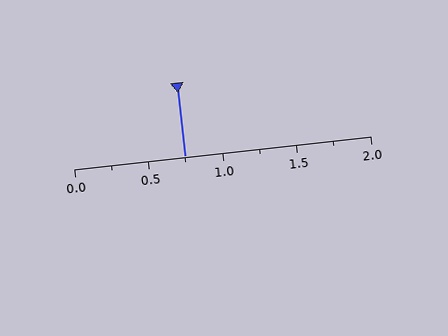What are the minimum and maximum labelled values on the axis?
The axis runs from 0.0 to 2.0.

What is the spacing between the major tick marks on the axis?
The major ticks are spaced 0.5 apart.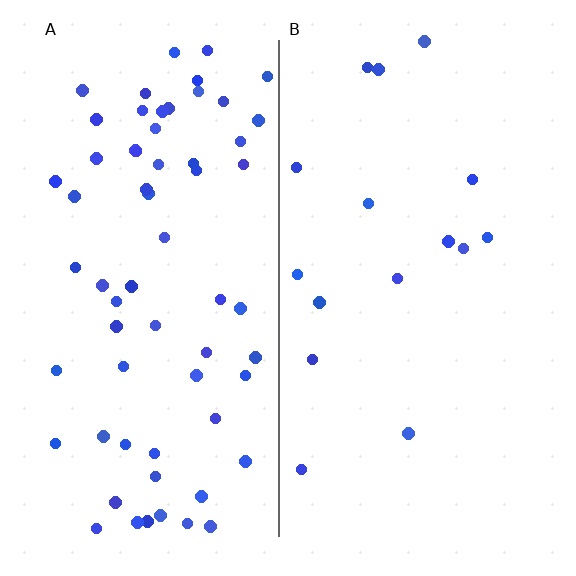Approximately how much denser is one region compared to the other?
Approximately 4.0× — region A over region B.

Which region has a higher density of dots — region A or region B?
A (the left).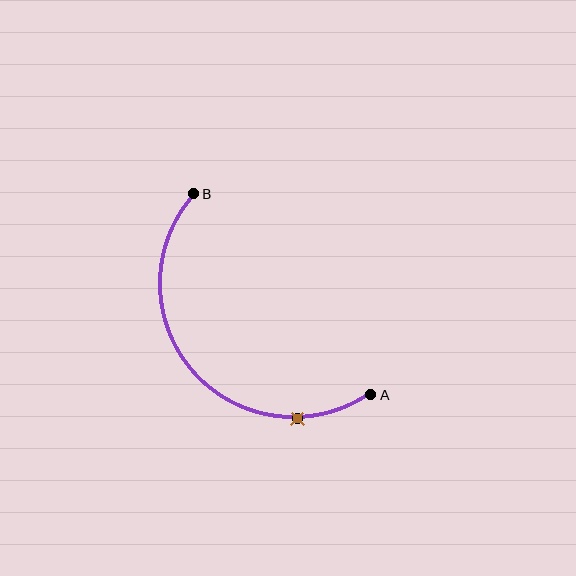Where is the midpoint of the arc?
The arc midpoint is the point on the curve farthest from the straight line joining A and B. It sits below and to the left of that line.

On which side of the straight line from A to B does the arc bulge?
The arc bulges below and to the left of the straight line connecting A and B.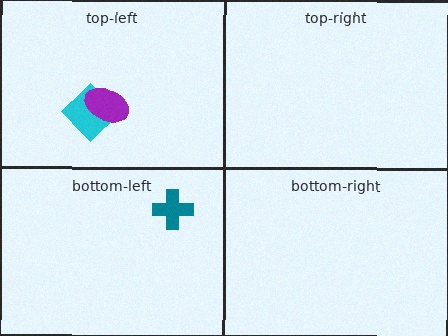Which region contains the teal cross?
The bottom-left region.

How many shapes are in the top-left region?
2.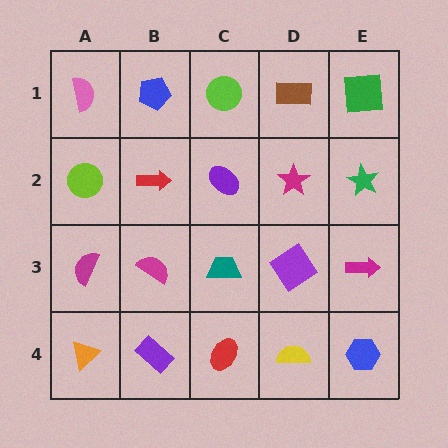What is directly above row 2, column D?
A brown rectangle.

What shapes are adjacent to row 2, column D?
A brown rectangle (row 1, column D), a purple diamond (row 3, column D), a purple ellipse (row 2, column C), a green star (row 2, column E).